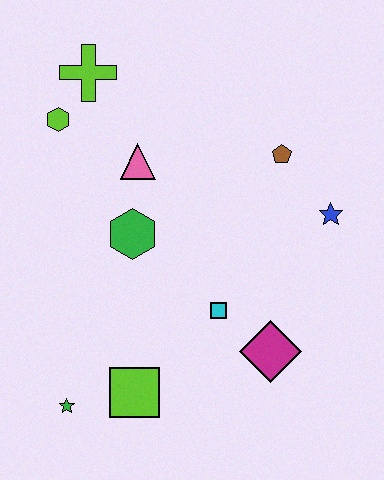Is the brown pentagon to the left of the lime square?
No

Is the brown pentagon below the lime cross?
Yes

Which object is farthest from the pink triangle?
The green star is farthest from the pink triangle.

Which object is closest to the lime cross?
The lime hexagon is closest to the lime cross.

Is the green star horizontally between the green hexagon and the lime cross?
No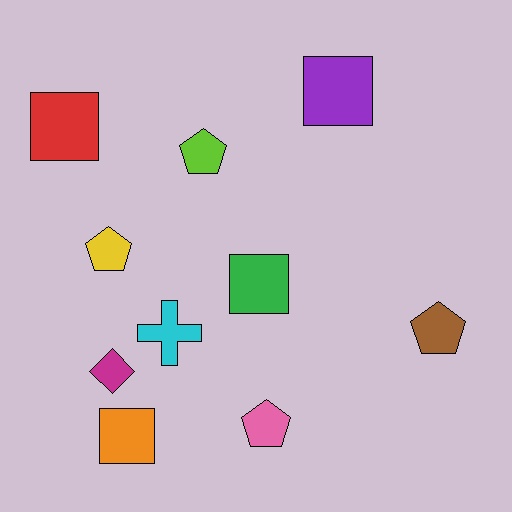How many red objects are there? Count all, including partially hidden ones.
There is 1 red object.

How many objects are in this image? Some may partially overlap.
There are 10 objects.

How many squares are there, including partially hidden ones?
There are 4 squares.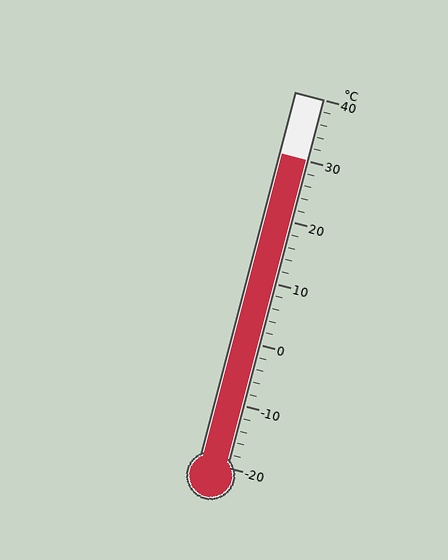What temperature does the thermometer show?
The thermometer shows approximately 30°C.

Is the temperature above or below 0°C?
The temperature is above 0°C.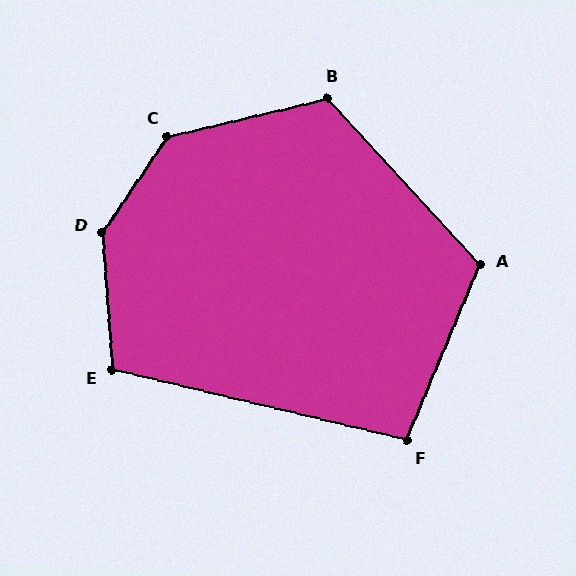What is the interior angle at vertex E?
Approximately 108 degrees (obtuse).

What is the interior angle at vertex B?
Approximately 119 degrees (obtuse).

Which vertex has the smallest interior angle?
F, at approximately 99 degrees.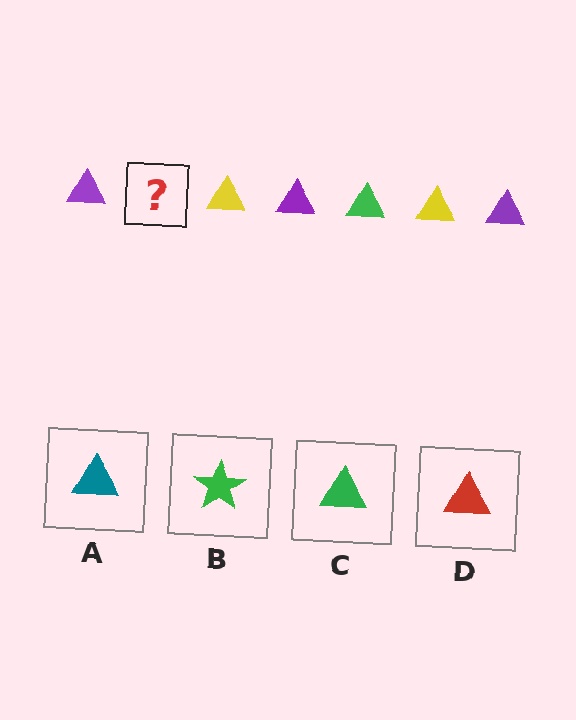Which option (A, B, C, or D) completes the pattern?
C.